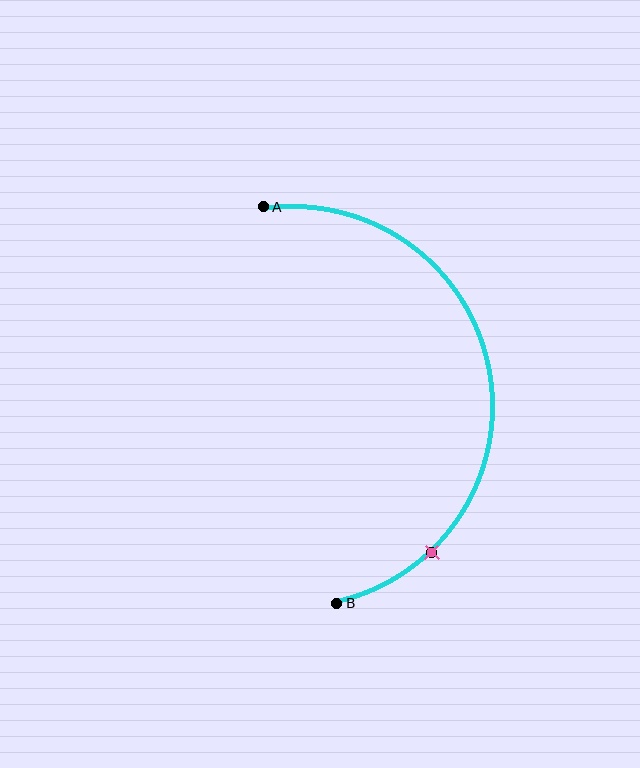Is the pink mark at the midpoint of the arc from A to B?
No. The pink mark lies on the arc but is closer to endpoint B. The arc midpoint would be at the point on the curve equidistant along the arc from both A and B.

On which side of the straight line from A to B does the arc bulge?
The arc bulges to the right of the straight line connecting A and B.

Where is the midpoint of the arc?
The arc midpoint is the point on the curve farthest from the straight line joining A and B. It sits to the right of that line.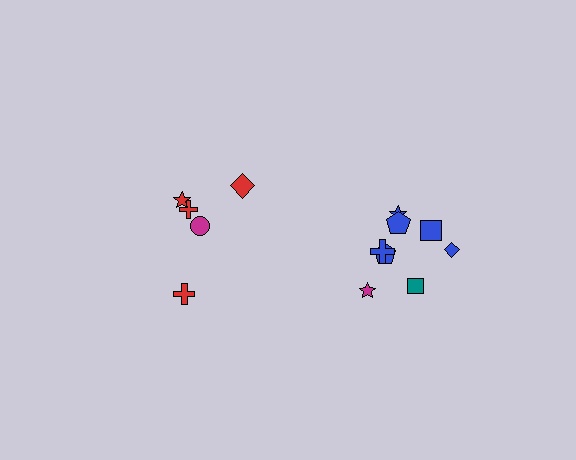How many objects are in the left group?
There are 5 objects.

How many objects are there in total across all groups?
There are 13 objects.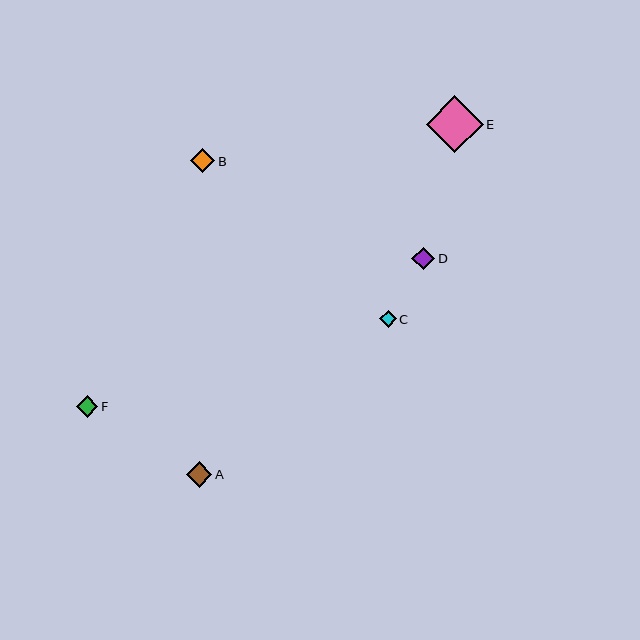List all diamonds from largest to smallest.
From largest to smallest: E, A, B, D, F, C.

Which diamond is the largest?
Diamond E is the largest with a size of approximately 57 pixels.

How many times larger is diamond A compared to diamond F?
Diamond A is approximately 1.2 times the size of diamond F.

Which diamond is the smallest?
Diamond C is the smallest with a size of approximately 17 pixels.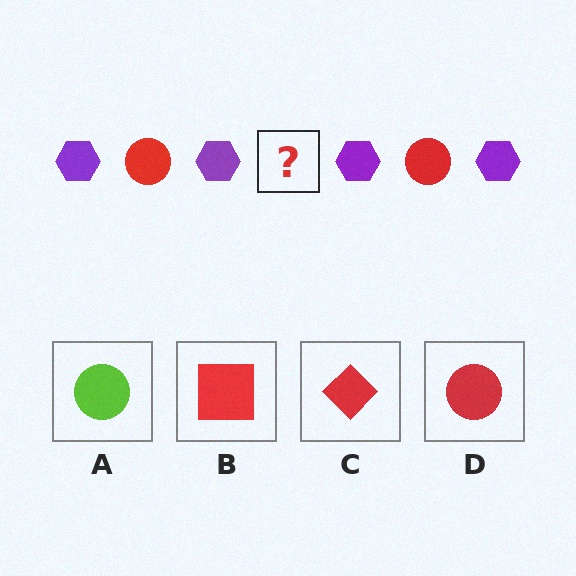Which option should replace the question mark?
Option D.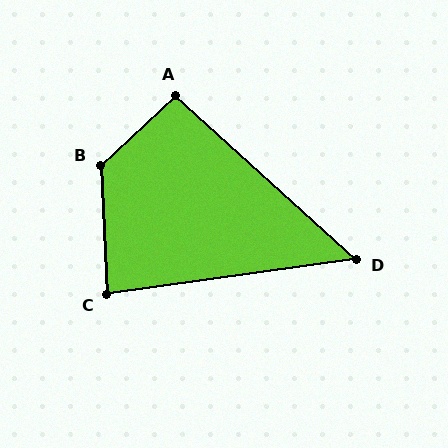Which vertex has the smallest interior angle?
D, at approximately 50 degrees.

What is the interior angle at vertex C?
Approximately 85 degrees (acute).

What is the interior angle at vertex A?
Approximately 95 degrees (obtuse).